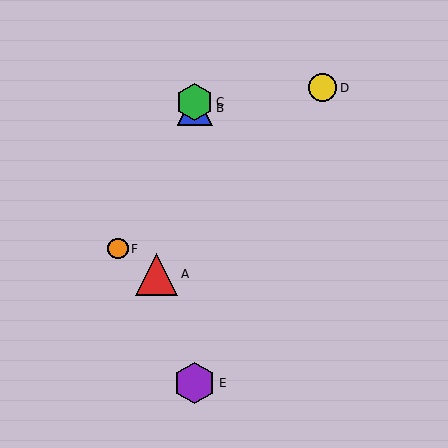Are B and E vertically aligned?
Yes, both are at x≈195.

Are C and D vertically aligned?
No, C is at x≈195 and D is at x≈323.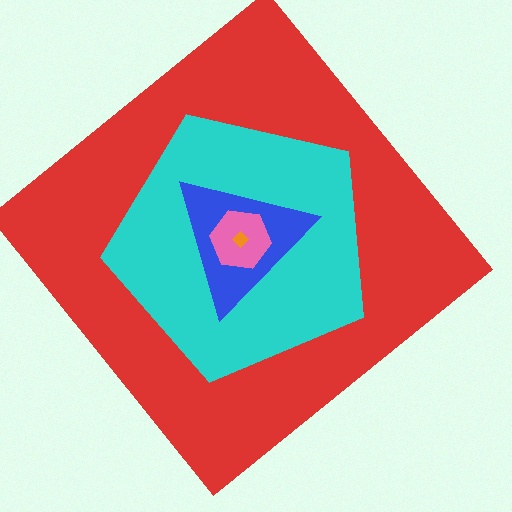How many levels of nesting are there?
5.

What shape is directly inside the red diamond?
The cyan pentagon.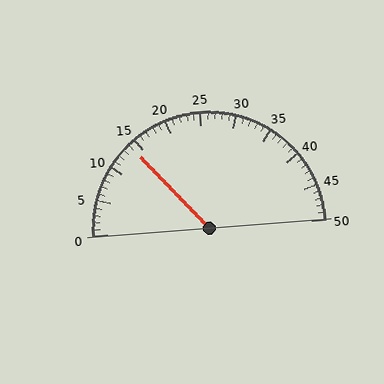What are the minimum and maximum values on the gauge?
The gauge ranges from 0 to 50.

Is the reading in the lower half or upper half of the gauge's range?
The reading is in the lower half of the range (0 to 50).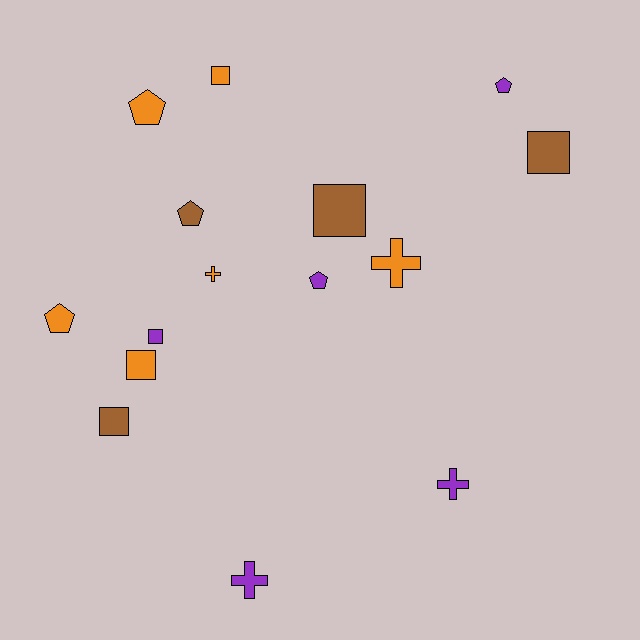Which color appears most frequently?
Orange, with 6 objects.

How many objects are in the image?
There are 15 objects.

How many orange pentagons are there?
There are 2 orange pentagons.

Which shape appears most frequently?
Square, with 6 objects.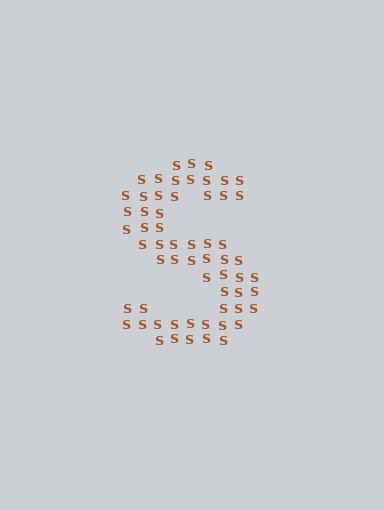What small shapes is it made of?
It is made of small letter S's.